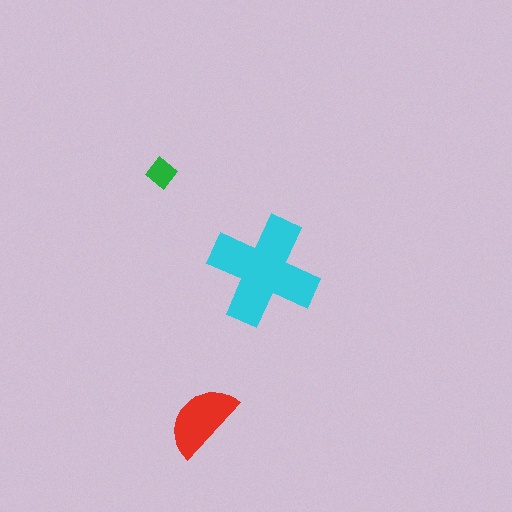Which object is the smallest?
The green diamond.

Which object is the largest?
The cyan cross.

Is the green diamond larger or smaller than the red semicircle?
Smaller.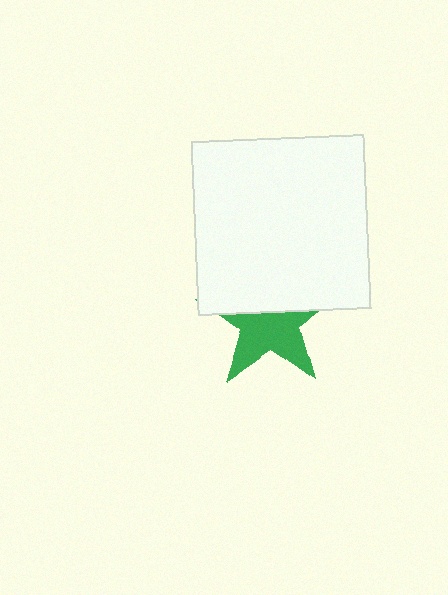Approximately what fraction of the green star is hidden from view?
Roughly 46% of the green star is hidden behind the white square.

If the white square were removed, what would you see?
You would see the complete green star.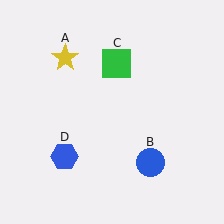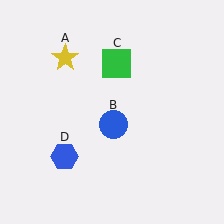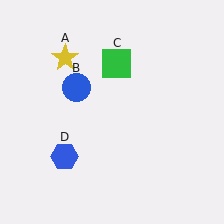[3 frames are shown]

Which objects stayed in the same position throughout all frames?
Yellow star (object A) and green square (object C) and blue hexagon (object D) remained stationary.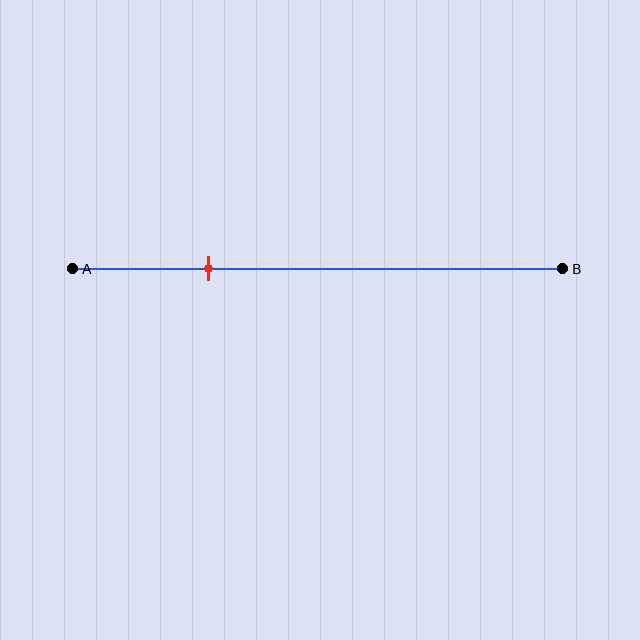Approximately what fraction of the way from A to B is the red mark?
The red mark is approximately 30% of the way from A to B.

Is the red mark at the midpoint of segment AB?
No, the mark is at about 30% from A, not at the 50% midpoint.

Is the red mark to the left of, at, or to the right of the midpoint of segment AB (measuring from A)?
The red mark is to the left of the midpoint of segment AB.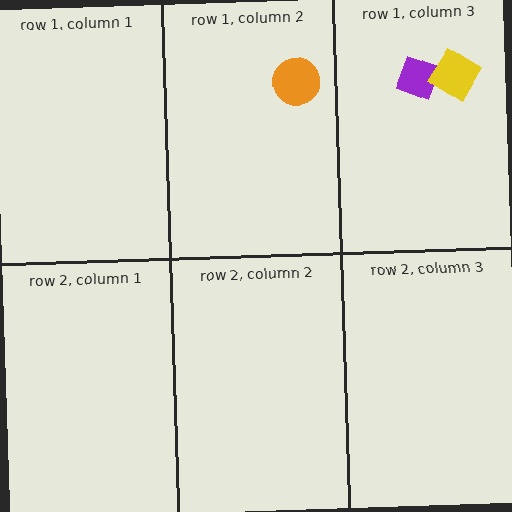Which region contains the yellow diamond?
The row 1, column 3 region.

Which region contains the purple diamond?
The row 1, column 3 region.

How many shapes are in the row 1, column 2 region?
1.